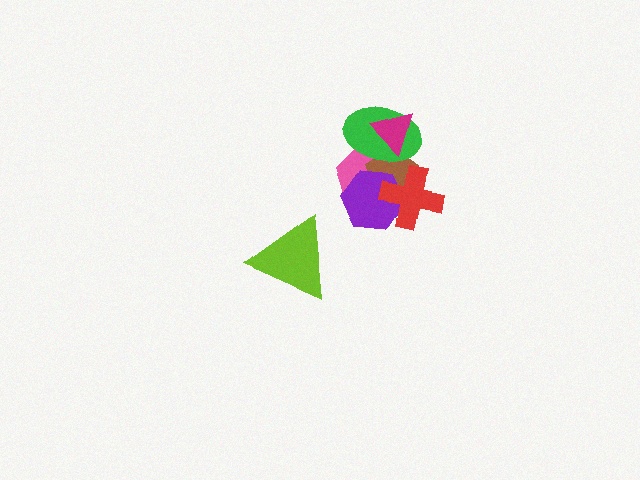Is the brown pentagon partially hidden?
Yes, it is partially covered by another shape.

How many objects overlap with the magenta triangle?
3 objects overlap with the magenta triangle.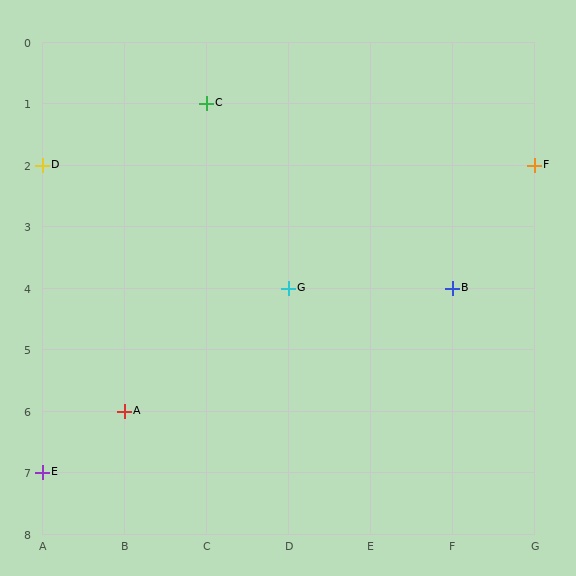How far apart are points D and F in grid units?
Points D and F are 6 columns apart.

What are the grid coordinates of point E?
Point E is at grid coordinates (A, 7).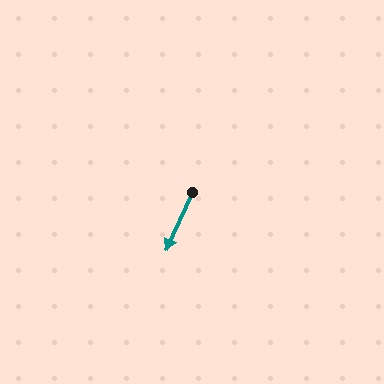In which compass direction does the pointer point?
Southwest.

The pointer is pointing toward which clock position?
Roughly 7 o'clock.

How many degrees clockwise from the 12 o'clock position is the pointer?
Approximately 205 degrees.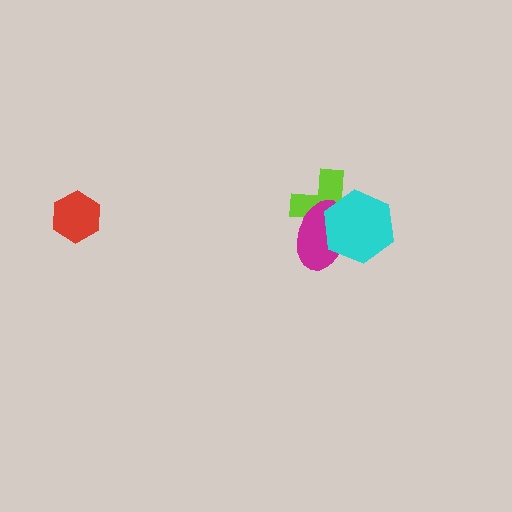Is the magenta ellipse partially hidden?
Yes, it is partially covered by another shape.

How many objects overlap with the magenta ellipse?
2 objects overlap with the magenta ellipse.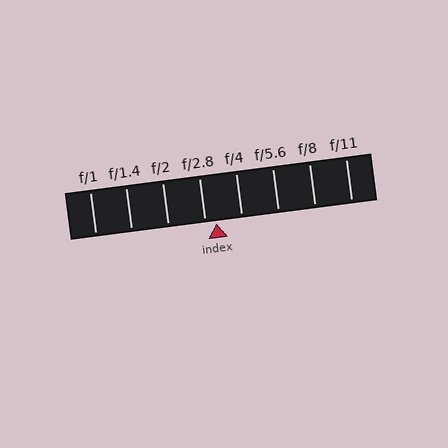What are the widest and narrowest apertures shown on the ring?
The widest aperture shown is f/1 and the narrowest is f/11.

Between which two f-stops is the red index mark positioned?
The index mark is between f/2.8 and f/4.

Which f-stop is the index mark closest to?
The index mark is closest to f/2.8.